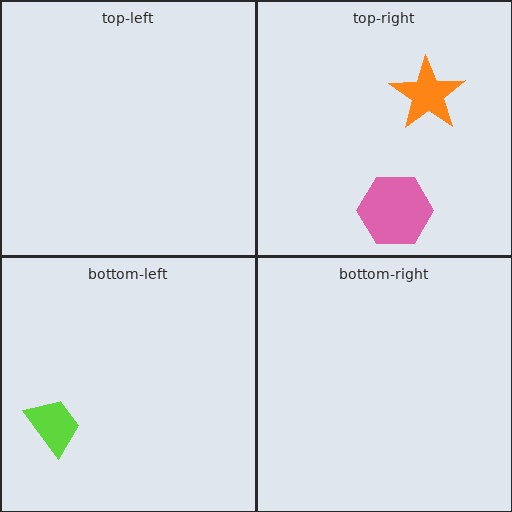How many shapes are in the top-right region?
2.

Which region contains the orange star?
The top-right region.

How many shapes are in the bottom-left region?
1.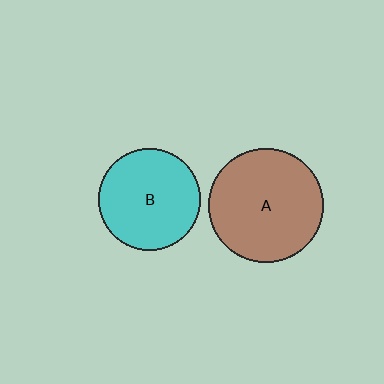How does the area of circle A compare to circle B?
Approximately 1.3 times.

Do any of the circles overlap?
No, none of the circles overlap.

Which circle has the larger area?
Circle A (brown).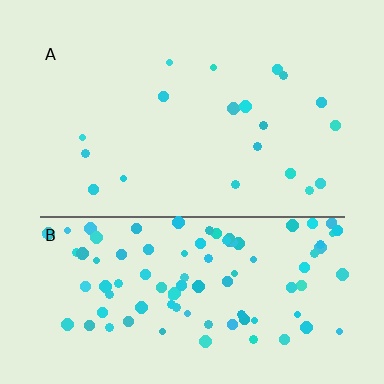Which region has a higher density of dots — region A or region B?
B (the bottom).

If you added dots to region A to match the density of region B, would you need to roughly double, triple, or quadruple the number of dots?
Approximately quadruple.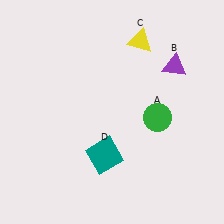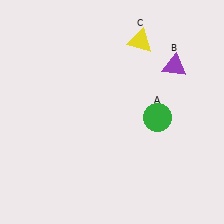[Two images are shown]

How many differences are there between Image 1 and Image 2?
There is 1 difference between the two images.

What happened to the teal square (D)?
The teal square (D) was removed in Image 2. It was in the bottom-left area of Image 1.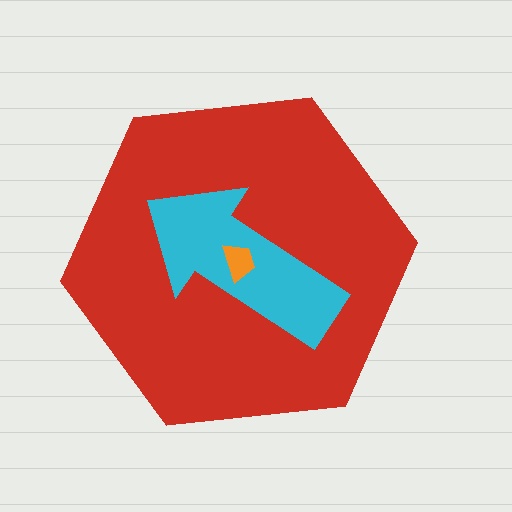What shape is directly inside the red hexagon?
The cyan arrow.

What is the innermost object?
The orange trapezoid.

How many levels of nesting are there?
3.